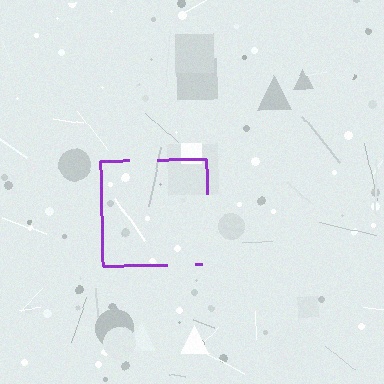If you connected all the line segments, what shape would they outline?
They would outline a square.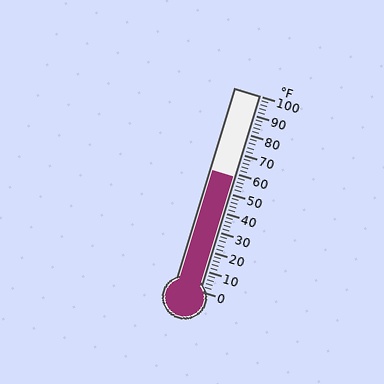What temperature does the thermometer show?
The thermometer shows approximately 58°F.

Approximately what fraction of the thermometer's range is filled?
The thermometer is filled to approximately 60% of its range.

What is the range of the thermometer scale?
The thermometer scale ranges from 0°F to 100°F.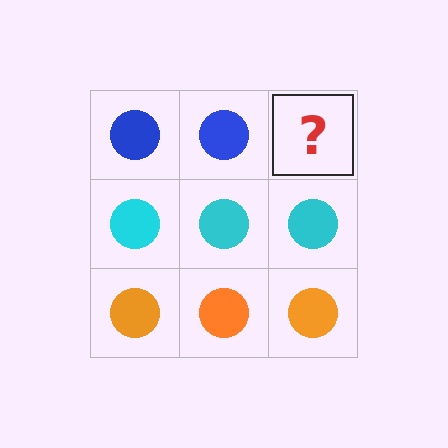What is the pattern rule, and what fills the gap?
The rule is that each row has a consistent color. The gap should be filled with a blue circle.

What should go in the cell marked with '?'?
The missing cell should contain a blue circle.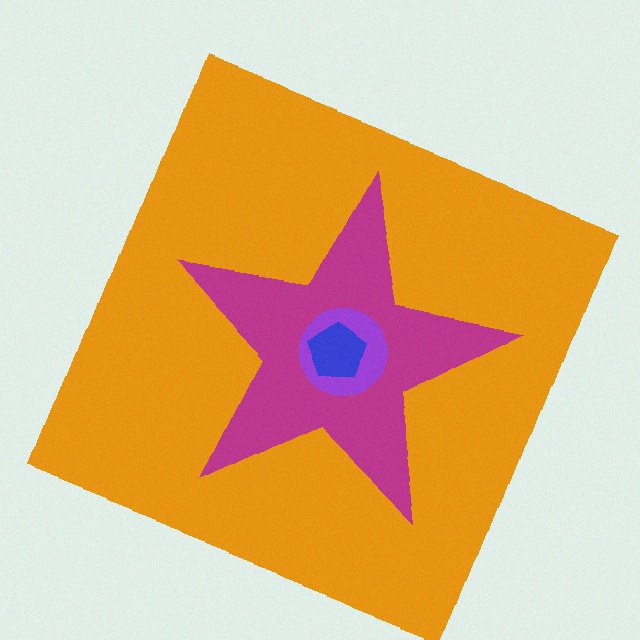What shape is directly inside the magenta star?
The purple circle.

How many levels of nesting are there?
4.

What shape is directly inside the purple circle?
The blue pentagon.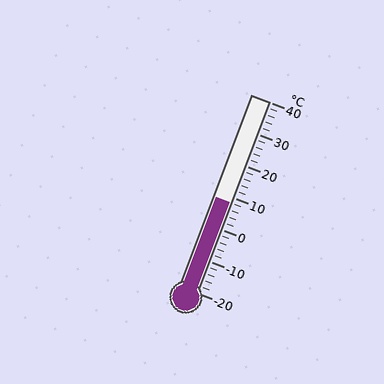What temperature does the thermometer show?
The thermometer shows approximately 8°C.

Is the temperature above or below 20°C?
The temperature is below 20°C.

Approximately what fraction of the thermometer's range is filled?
The thermometer is filled to approximately 45% of its range.